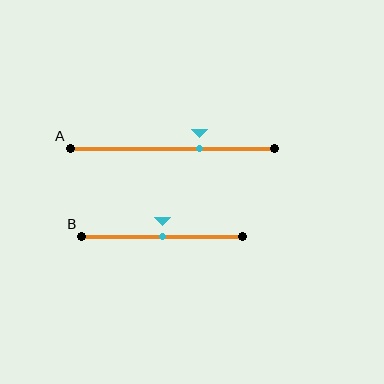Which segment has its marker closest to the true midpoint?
Segment B has its marker closest to the true midpoint.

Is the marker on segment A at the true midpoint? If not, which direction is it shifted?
No, the marker on segment A is shifted to the right by about 13% of the segment length.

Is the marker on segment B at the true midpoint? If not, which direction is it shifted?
Yes, the marker on segment B is at the true midpoint.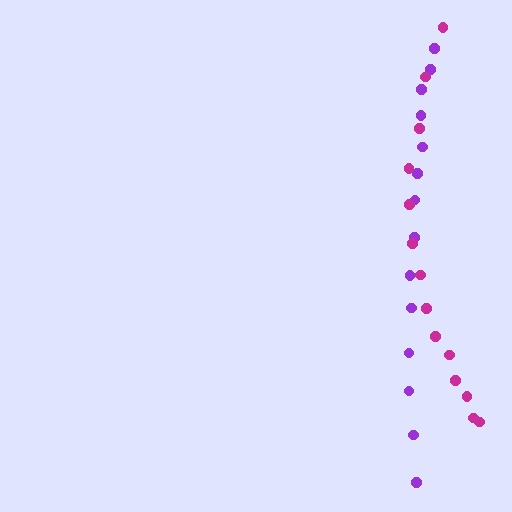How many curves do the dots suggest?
There are 2 distinct paths.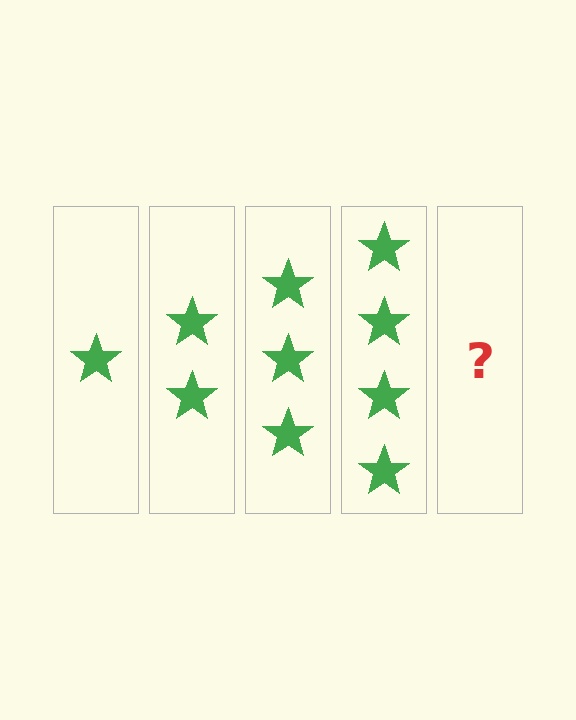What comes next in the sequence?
The next element should be 5 stars.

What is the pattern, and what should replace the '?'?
The pattern is that each step adds one more star. The '?' should be 5 stars.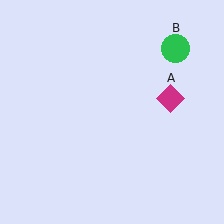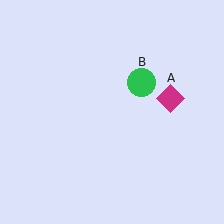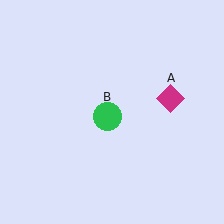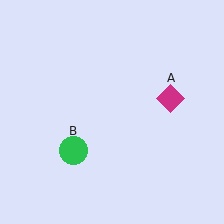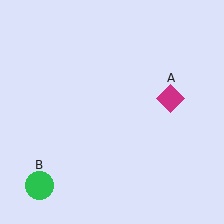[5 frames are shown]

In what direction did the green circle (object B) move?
The green circle (object B) moved down and to the left.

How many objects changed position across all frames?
1 object changed position: green circle (object B).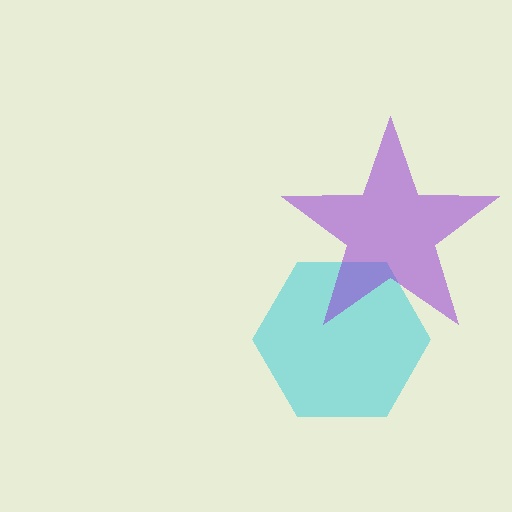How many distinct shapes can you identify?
There are 2 distinct shapes: a cyan hexagon, a purple star.